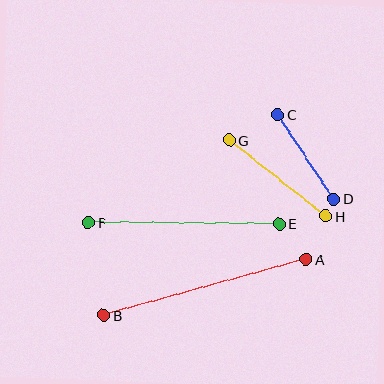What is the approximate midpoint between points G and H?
The midpoint is at approximately (278, 178) pixels.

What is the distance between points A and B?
The distance is approximately 210 pixels.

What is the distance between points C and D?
The distance is approximately 101 pixels.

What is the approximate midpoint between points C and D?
The midpoint is at approximately (306, 157) pixels.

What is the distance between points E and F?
The distance is approximately 191 pixels.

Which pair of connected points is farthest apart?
Points A and B are farthest apart.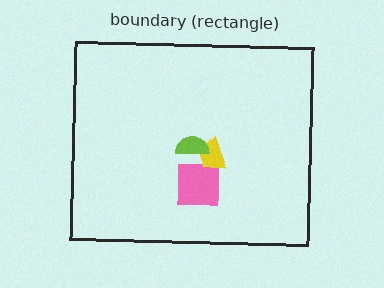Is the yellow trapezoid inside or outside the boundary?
Inside.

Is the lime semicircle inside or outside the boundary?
Inside.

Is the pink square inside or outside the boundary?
Inside.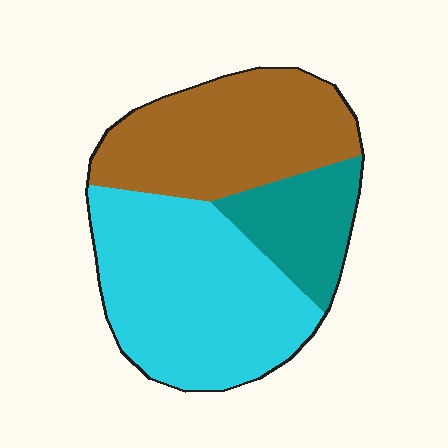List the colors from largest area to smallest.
From largest to smallest: cyan, brown, teal.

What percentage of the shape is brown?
Brown covers roughly 35% of the shape.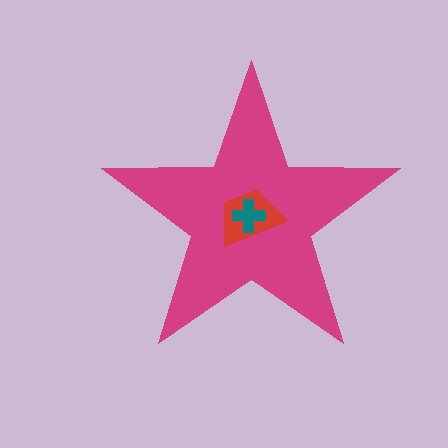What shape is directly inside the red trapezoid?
The teal cross.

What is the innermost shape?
The teal cross.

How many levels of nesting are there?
3.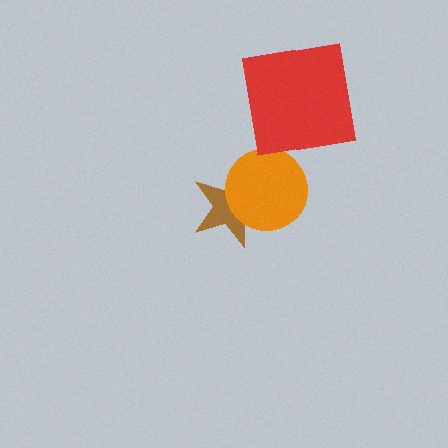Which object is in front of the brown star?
The orange circle is in front of the brown star.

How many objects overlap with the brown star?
1 object overlaps with the brown star.